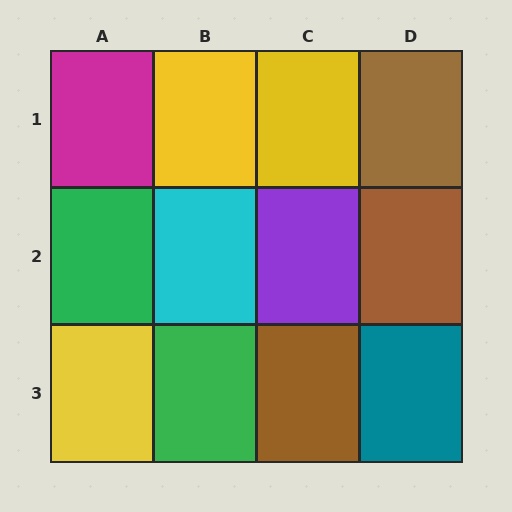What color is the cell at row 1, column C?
Yellow.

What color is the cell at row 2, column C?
Purple.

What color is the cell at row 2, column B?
Cyan.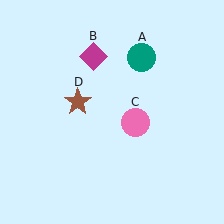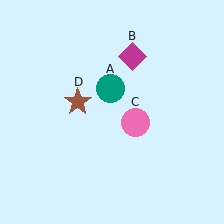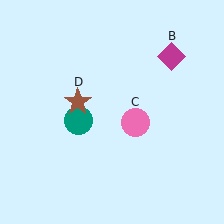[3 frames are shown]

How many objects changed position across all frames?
2 objects changed position: teal circle (object A), magenta diamond (object B).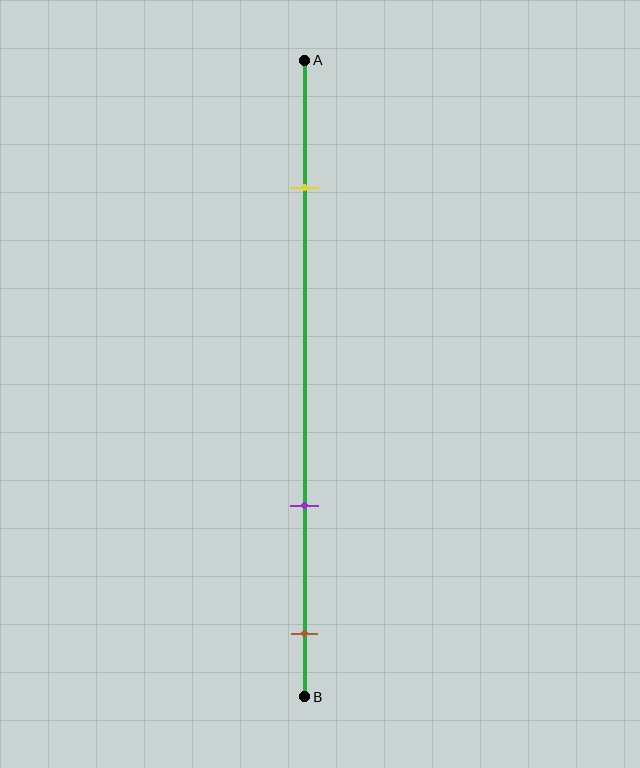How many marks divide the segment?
There are 3 marks dividing the segment.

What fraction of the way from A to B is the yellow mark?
The yellow mark is approximately 20% (0.2) of the way from A to B.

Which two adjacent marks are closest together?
The purple and brown marks are the closest adjacent pair.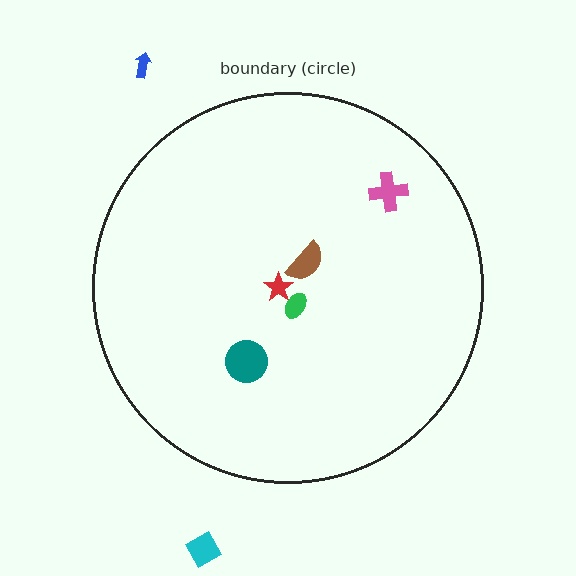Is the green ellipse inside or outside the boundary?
Inside.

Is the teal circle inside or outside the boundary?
Inside.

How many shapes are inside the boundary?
5 inside, 2 outside.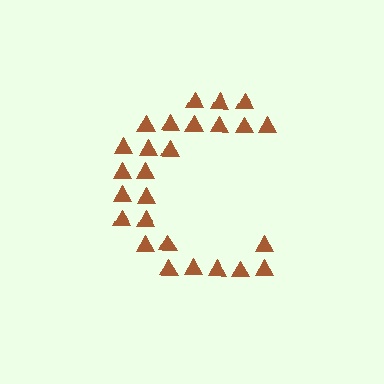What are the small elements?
The small elements are triangles.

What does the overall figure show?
The overall figure shows the letter C.